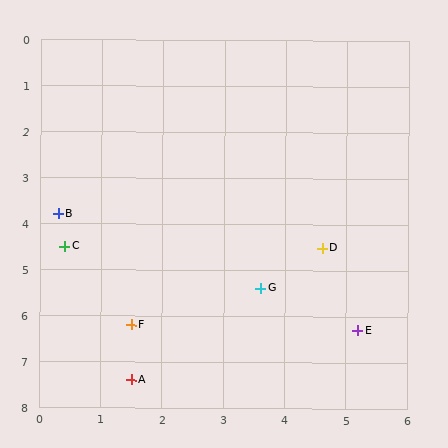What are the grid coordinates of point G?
Point G is at approximately (3.6, 5.4).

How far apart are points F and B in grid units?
Points F and B are about 2.7 grid units apart.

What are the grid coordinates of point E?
Point E is at approximately (5.2, 6.3).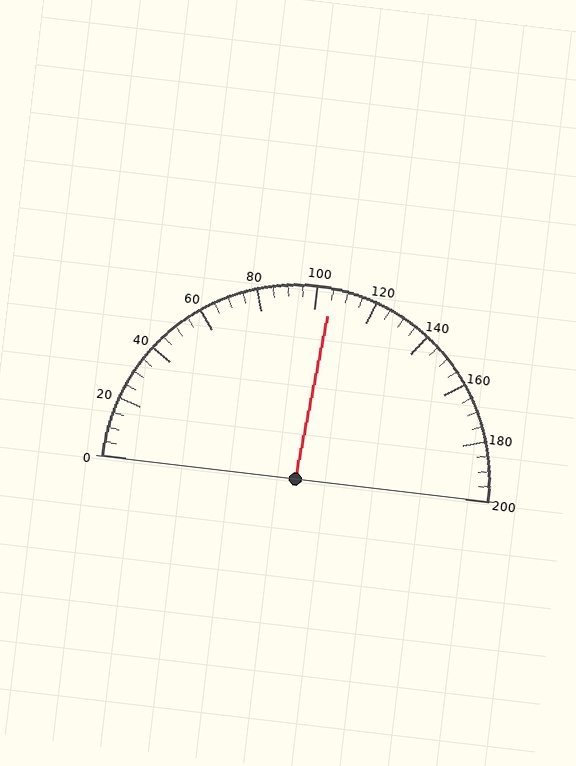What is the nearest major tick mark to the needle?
The nearest major tick mark is 100.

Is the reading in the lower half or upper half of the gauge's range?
The reading is in the upper half of the range (0 to 200).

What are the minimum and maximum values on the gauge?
The gauge ranges from 0 to 200.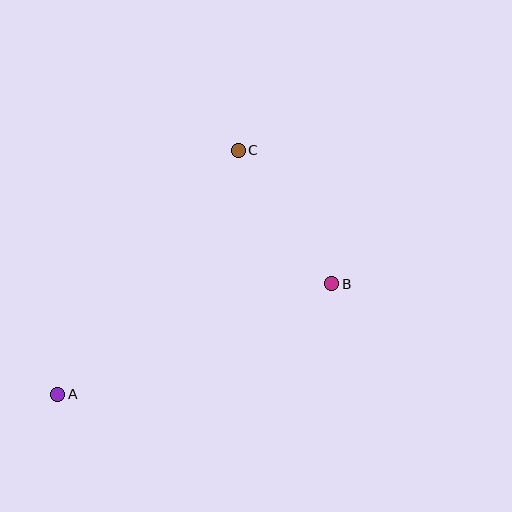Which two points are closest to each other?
Points B and C are closest to each other.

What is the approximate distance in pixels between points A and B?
The distance between A and B is approximately 295 pixels.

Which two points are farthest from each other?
Points A and C are farthest from each other.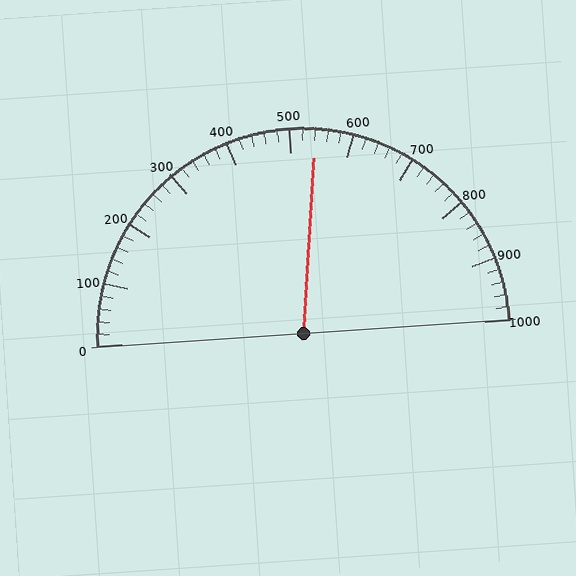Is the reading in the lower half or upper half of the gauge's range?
The reading is in the upper half of the range (0 to 1000).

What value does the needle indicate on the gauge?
The needle indicates approximately 540.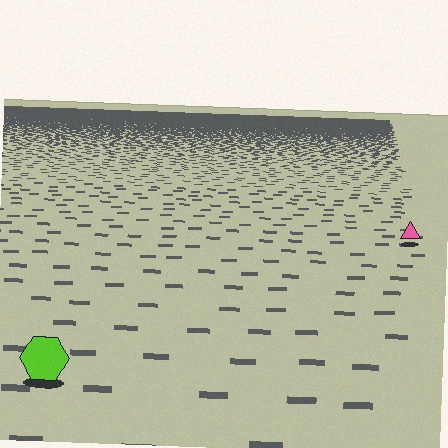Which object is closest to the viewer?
The lime hexagon is closest. The texture marks near it are larger and more spread out.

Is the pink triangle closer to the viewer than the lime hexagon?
No. The lime hexagon is closer — you can tell from the texture gradient: the ground texture is coarser near it.